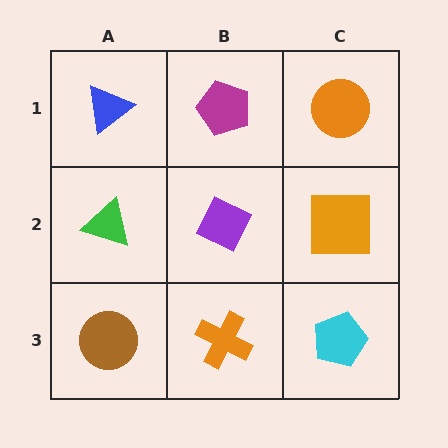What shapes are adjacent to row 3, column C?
An orange square (row 2, column C), an orange cross (row 3, column B).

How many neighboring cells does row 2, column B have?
4.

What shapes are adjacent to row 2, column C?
An orange circle (row 1, column C), a cyan pentagon (row 3, column C), a purple diamond (row 2, column B).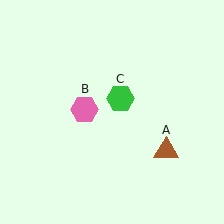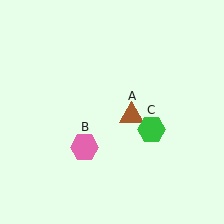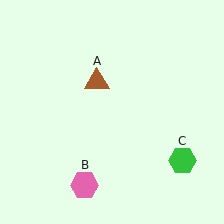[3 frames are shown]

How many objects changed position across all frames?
3 objects changed position: brown triangle (object A), pink hexagon (object B), green hexagon (object C).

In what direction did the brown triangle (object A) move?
The brown triangle (object A) moved up and to the left.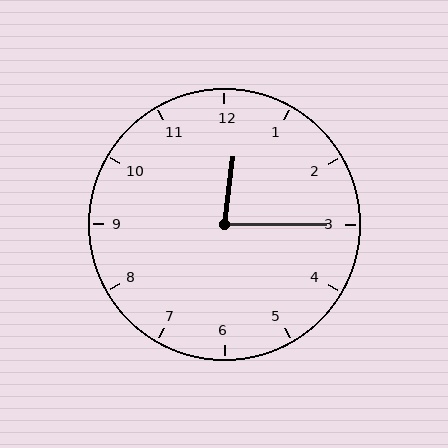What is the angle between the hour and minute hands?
Approximately 82 degrees.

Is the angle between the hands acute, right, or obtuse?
It is acute.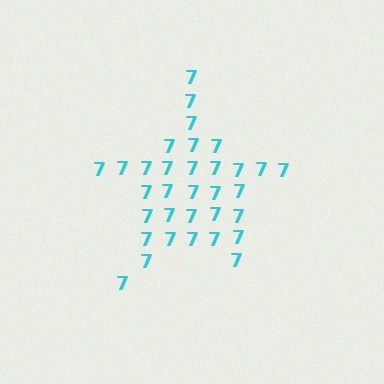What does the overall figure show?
The overall figure shows a star.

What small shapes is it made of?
It is made of small digit 7's.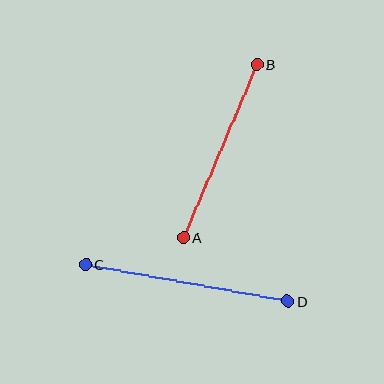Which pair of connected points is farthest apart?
Points C and D are farthest apart.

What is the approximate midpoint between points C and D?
The midpoint is at approximately (187, 283) pixels.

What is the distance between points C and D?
The distance is approximately 206 pixels.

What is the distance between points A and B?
The distance is approximately 188 pixels.